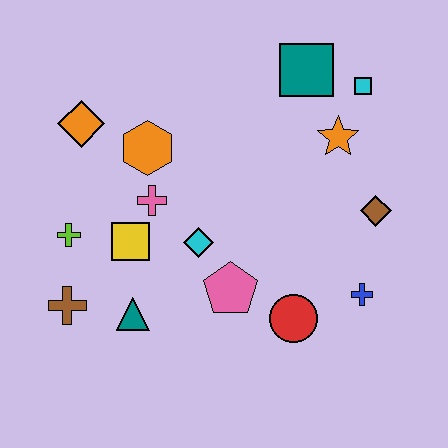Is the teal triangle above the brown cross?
No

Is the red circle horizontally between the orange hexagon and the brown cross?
No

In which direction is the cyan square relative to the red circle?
The cyan square is above the red circle.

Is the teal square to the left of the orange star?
Yes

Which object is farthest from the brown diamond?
The brown cross is farthest from the brown diamond.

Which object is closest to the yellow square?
The pink cross is closest to the yellow square.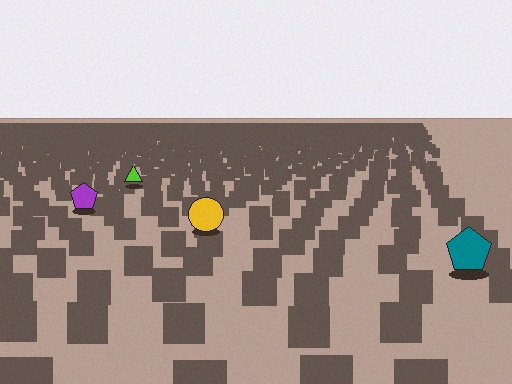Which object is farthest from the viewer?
The lime triangle is farthest from the viewer. It appears smaller and the ground texture around it is denser.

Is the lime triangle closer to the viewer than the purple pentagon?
No. The purple pentagon is closer — you can tell from the texture gradient: the ground texture is coarser near it.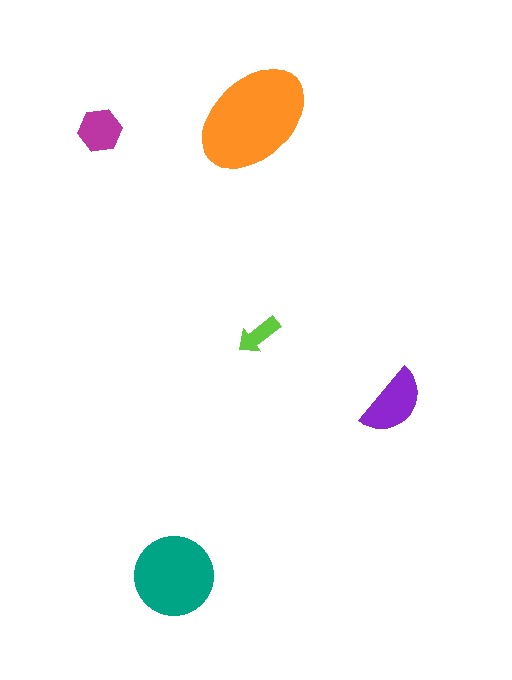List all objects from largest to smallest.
The orange ellipse, the teal circle, the purple semicircle, the magenta hexagon, the lime arrow.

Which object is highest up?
The orange ellipse is topmost.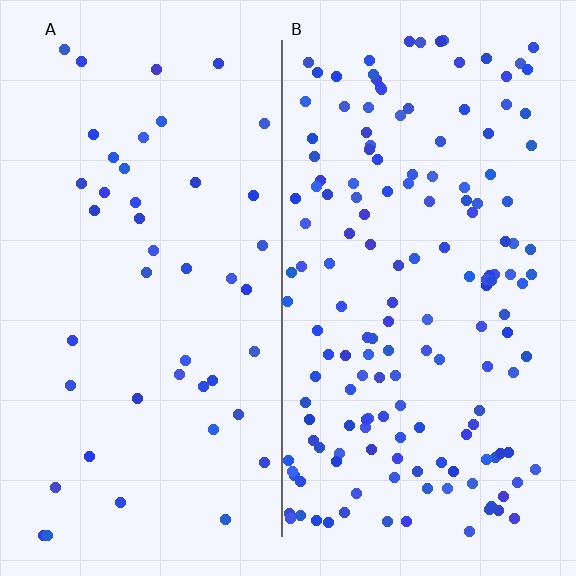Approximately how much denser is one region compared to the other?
Approximately 3.5× — region B over region A.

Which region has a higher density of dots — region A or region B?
B (the right).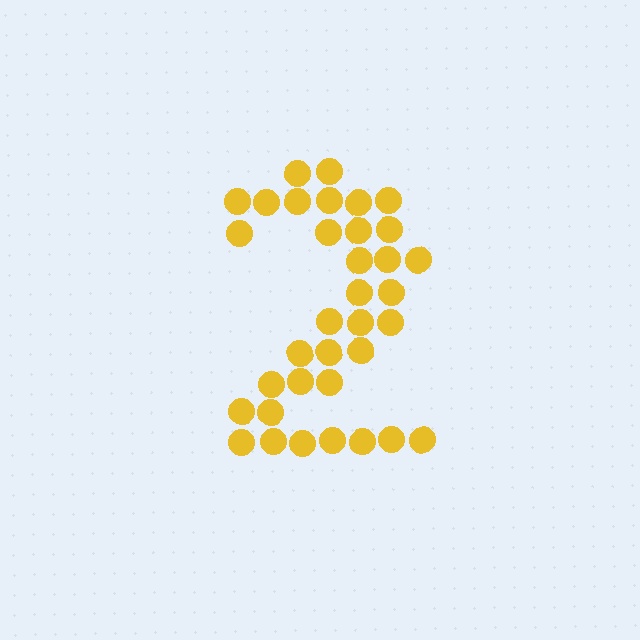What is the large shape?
The large shape is the digit 2.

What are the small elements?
The small elements are circles.